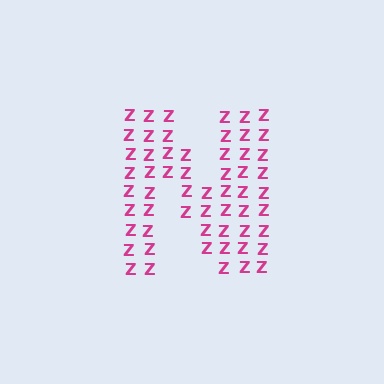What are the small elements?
The small elements are letter Z's.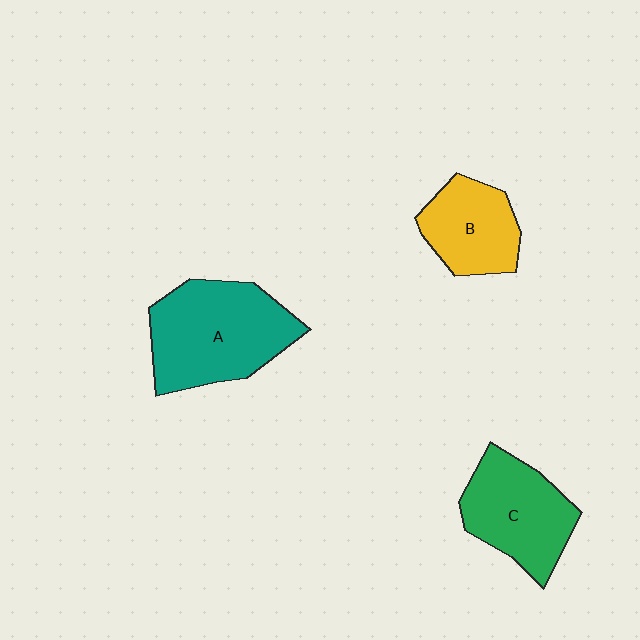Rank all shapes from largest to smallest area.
From largest to smallest: A (teal), C (green), B (yellow).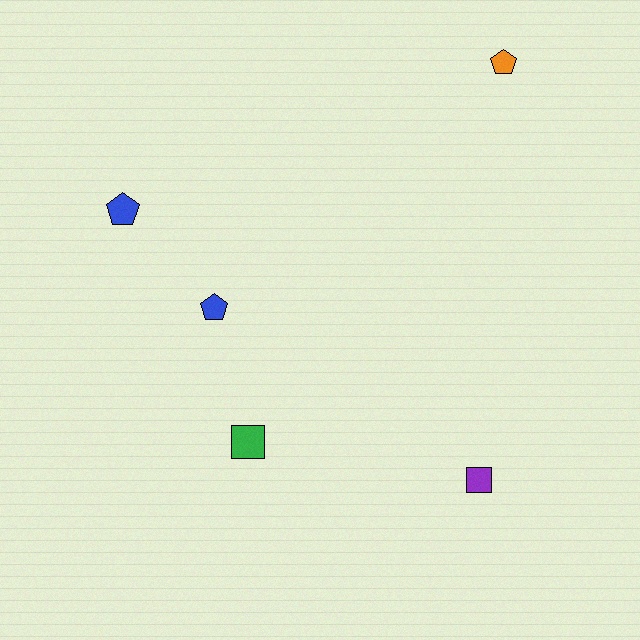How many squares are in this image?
There are 2 squares.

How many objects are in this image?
There are 5 objects.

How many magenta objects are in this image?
There are no magenta objects.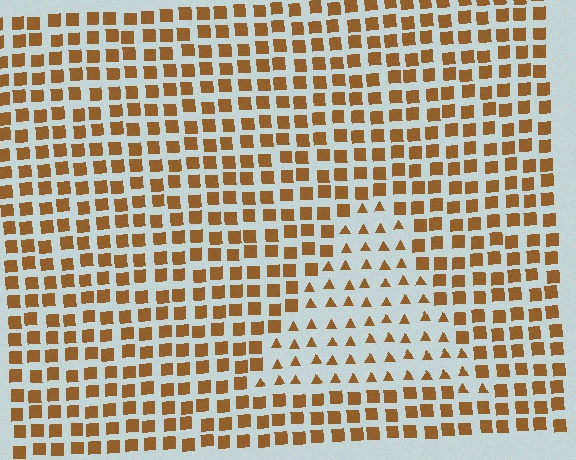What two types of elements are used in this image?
The image uses triangles inside the triangle region and squares outside it.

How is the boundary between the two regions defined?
The boundary is defined by a change in element shape: triangles inside vs. squares outside. All elements share the same color and spacing.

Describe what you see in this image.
The image is filled with small brown elements arranged in a uniform grid. A triangle-shaped region contains triangles, while the surrounding area contains squares. The boundary is defined purely by the change in element shape.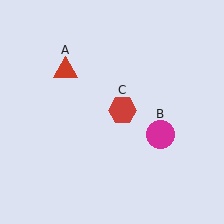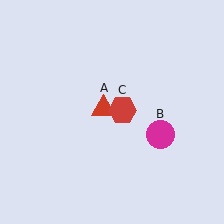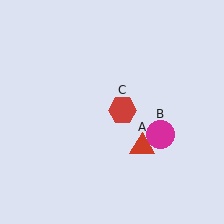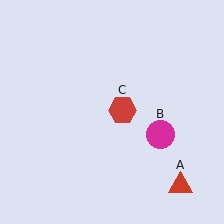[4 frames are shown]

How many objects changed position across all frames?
1 object changed position: red triangle (object A).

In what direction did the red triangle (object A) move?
The red triangle (object A) moved down and to the right.